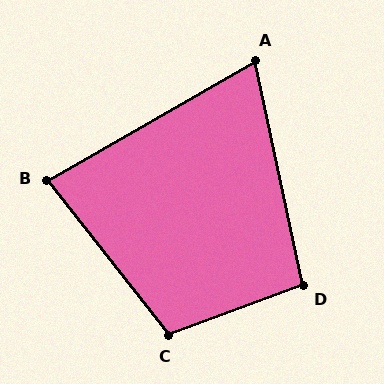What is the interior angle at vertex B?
Approximately 82 degrees (acute).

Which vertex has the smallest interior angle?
A, at approximately 72 degrees.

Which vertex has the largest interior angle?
C, at approximately 108 degrees.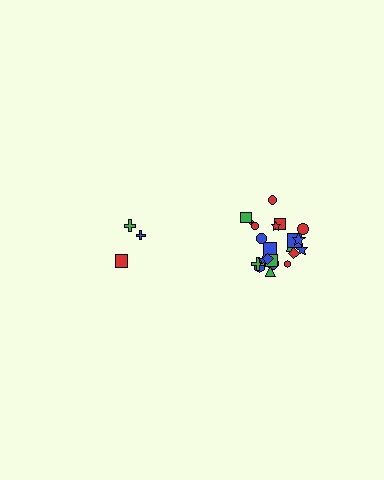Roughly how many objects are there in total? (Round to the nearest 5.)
Roughly 25 objects in total.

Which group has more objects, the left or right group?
The right group.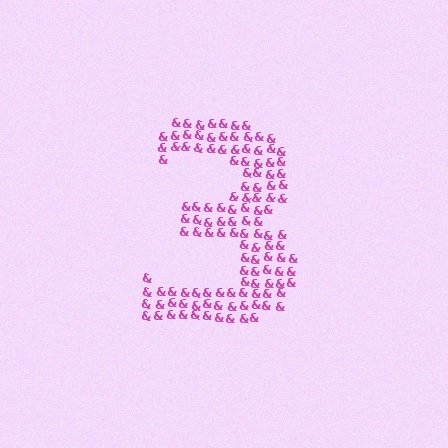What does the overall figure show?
The overall figure shows the digit 3.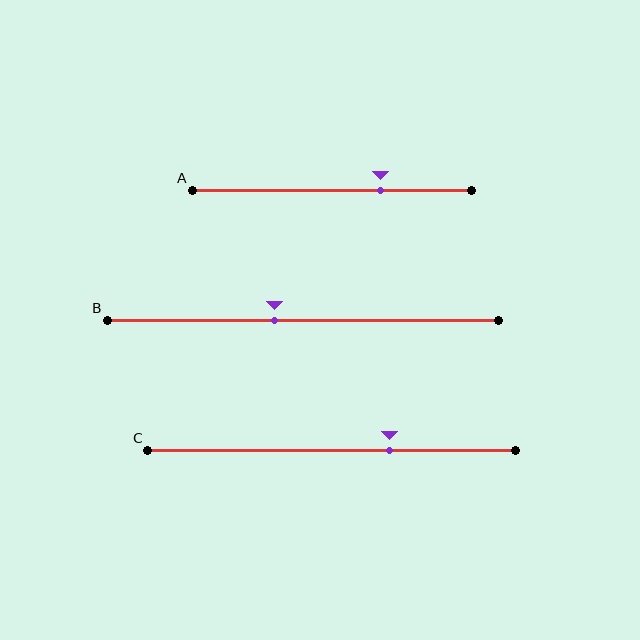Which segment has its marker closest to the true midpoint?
Segment B has its marker closest to the true midpoint.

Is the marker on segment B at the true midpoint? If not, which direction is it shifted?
No, the marker on segment B is shifted to the left by about 7% of the segment length.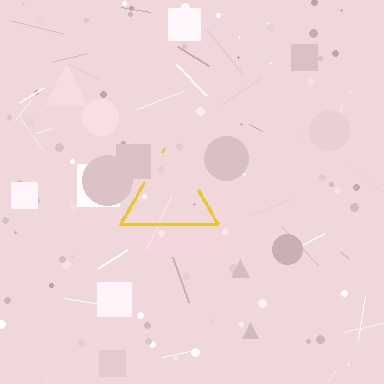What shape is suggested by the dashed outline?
The dashed outline suggests a triangle.